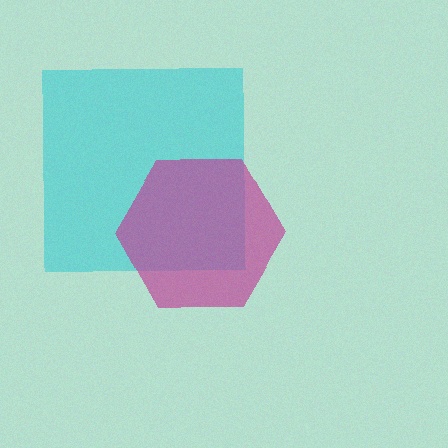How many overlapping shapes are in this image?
There are 2 overlapping shapes in the image.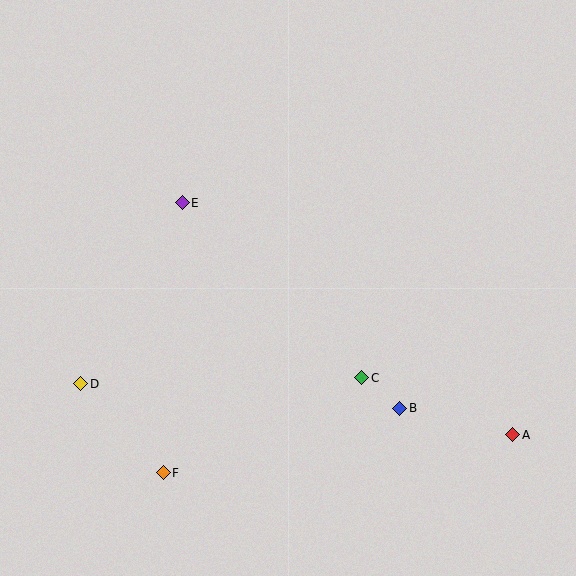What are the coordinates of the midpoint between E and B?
The midpoint between E and B is at (291, 306).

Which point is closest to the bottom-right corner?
Point A is closest to the bottom-right corner.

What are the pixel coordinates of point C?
Point C is at (362, 378).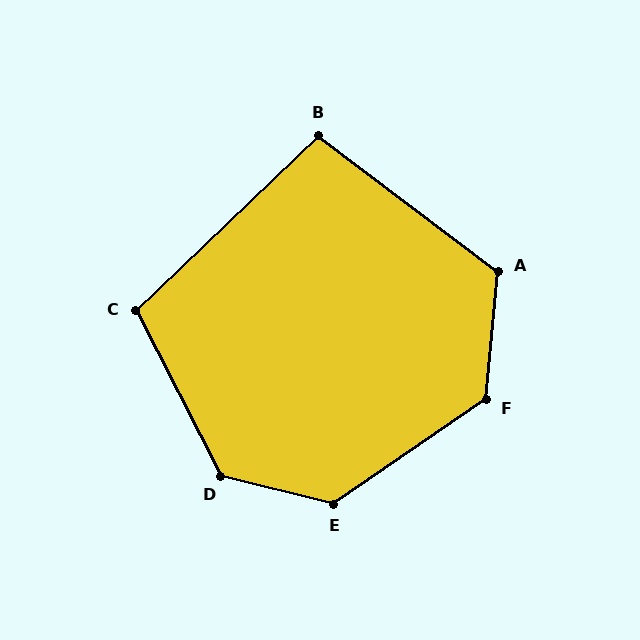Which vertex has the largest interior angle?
E, at approximately 132 degrees.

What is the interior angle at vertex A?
Approximately 122 degrees (obtuse).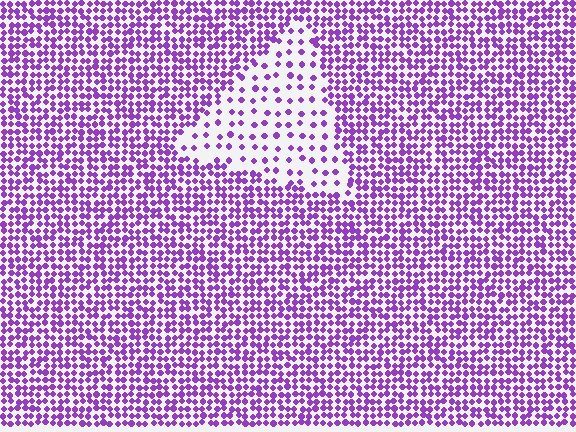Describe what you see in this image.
The image contains small purple elements arranged at two different densities. A triangle-shaped region is visible where the elements are less densely packed than the surrounding area.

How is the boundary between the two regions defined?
The boundary is defined by a change in element density (approximately 2.8x ratio). All elements are the same color, size, and shape.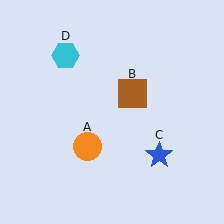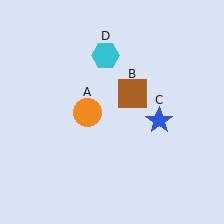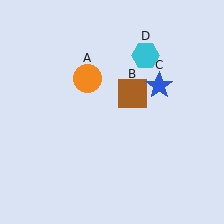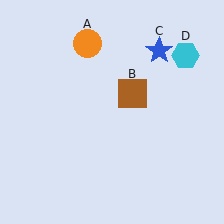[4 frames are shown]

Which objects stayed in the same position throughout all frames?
Brown square (object B) remained stationary.